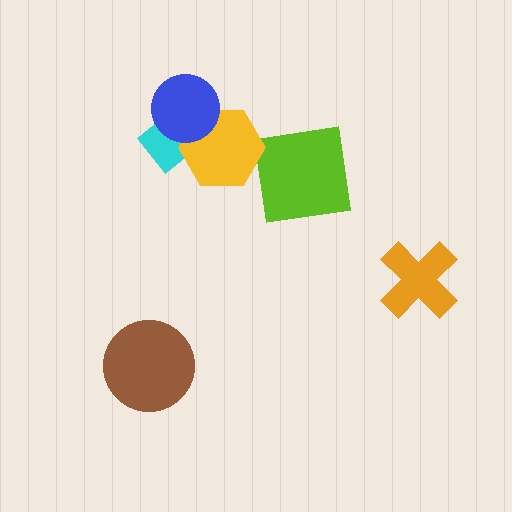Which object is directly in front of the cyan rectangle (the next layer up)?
The yellow hexagon is directly in front of the cyan rectangle.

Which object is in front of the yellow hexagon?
The blue circle is in front of the yellow hexagon.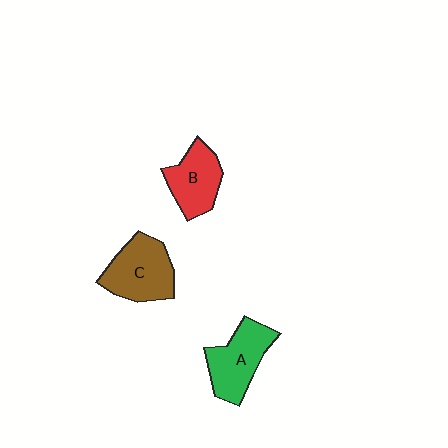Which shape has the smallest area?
Shape B (red).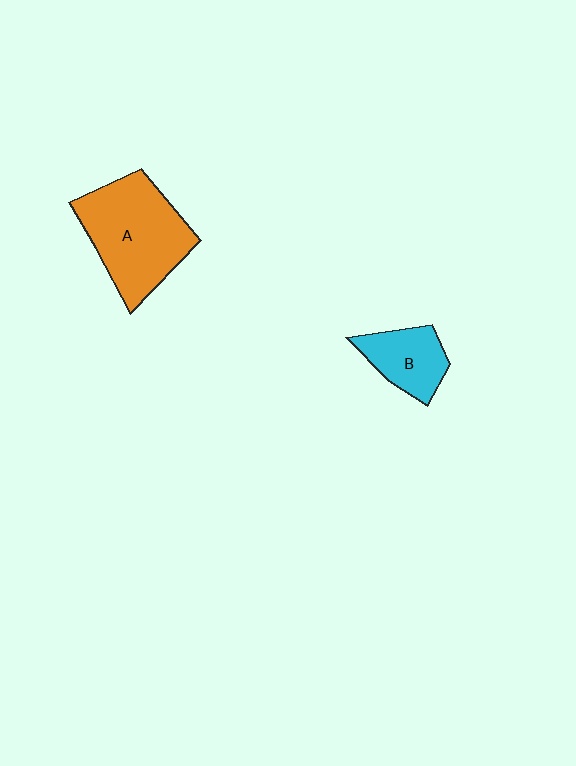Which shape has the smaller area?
Shape B (cyan).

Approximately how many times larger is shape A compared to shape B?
Approximately 2.1 times.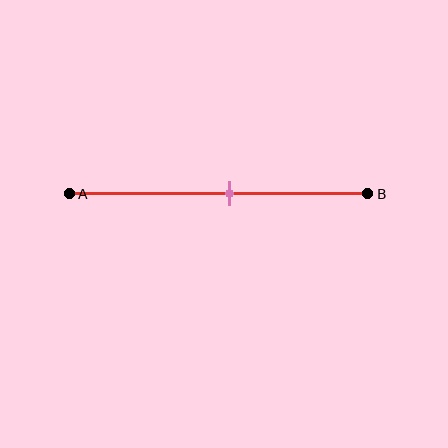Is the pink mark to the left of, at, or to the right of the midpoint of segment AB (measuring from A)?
The pink mark is to the right of the midpoint of segment AB.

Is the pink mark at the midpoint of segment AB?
No, the mark is at about 55% from A, not at the 50% midpoint.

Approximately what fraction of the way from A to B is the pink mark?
The pink mark is approximately 55% of the way from A to B.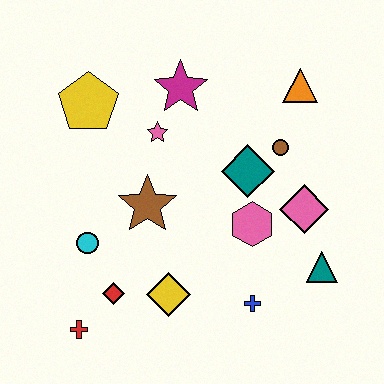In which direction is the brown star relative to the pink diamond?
The brown star is to the left of the pink diamond.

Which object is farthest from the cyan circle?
The orange triangle is farthest from the cyan circle.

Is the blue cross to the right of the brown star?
Yes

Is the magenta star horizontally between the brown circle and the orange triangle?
No